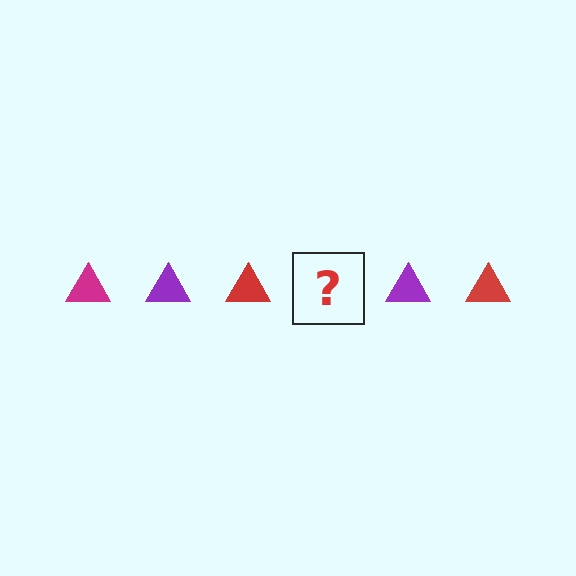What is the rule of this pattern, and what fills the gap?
The rule is that the pattern cycles through magenta, purple, red triangles. The gap should be filled with a magenta triangle.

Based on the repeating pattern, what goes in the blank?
The blank should be a magenta triangle.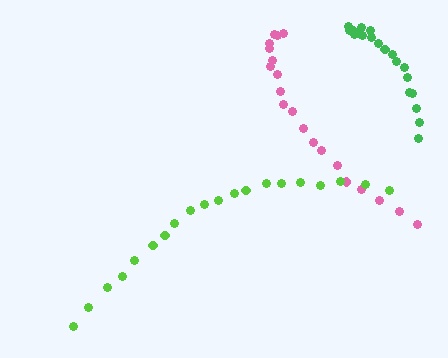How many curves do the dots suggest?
There are 3 distinct paths.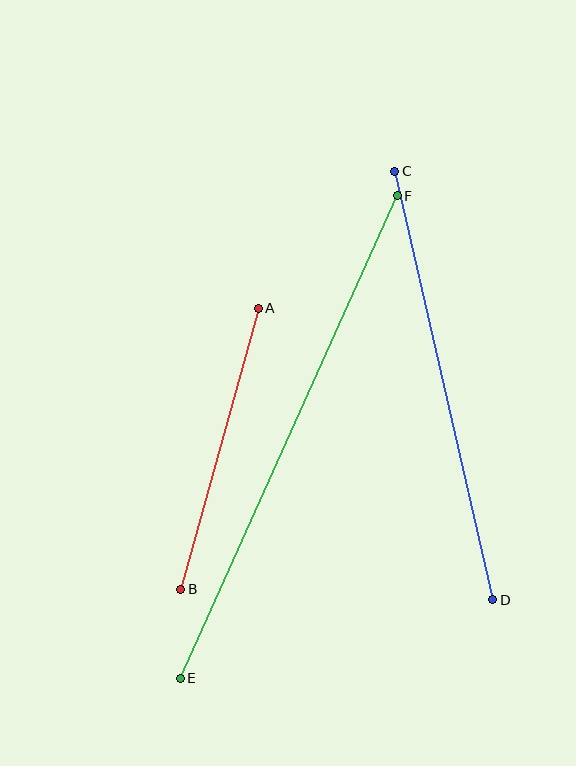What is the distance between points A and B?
The distance is approximately 292 pixels.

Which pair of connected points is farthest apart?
Points E and F are farthest apart.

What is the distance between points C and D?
The distance is approximately 440 pixels.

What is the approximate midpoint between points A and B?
The midpoint is at approximately (219, 449) pixels.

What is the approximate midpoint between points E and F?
The midpoint is at approximately (289, 437) pixels.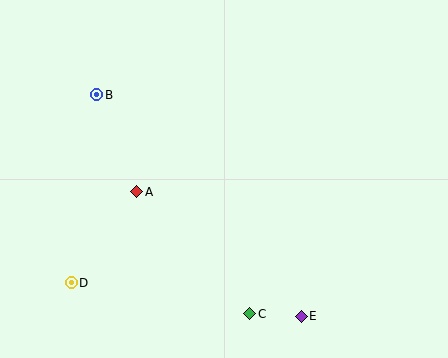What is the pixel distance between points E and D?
The distance between E and D is 232 pixels.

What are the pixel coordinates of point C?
Point C is at (250, 314).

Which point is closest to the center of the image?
Point A at (137, 192) is closest to the center.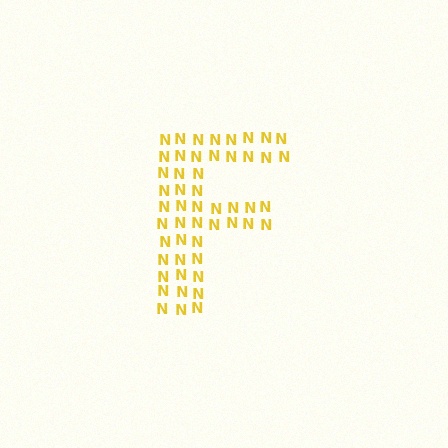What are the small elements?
The small elements are letter N's.